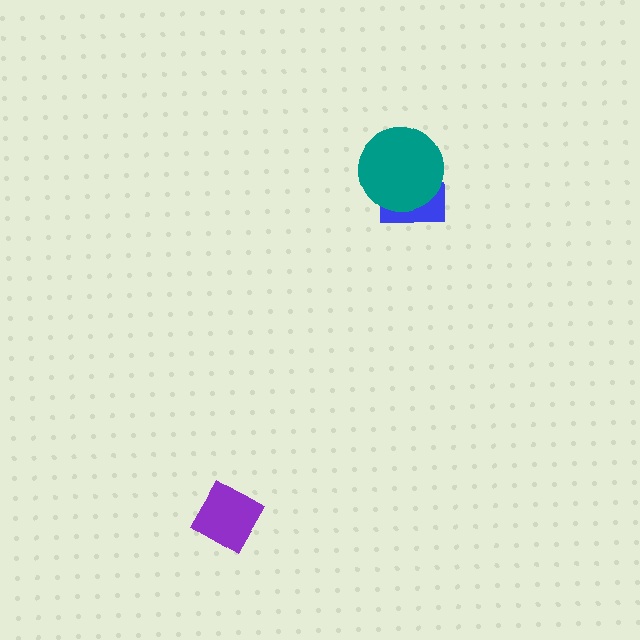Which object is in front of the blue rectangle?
The teal circle is in front of the blue rectangle.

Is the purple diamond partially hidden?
No, no other shape covers it.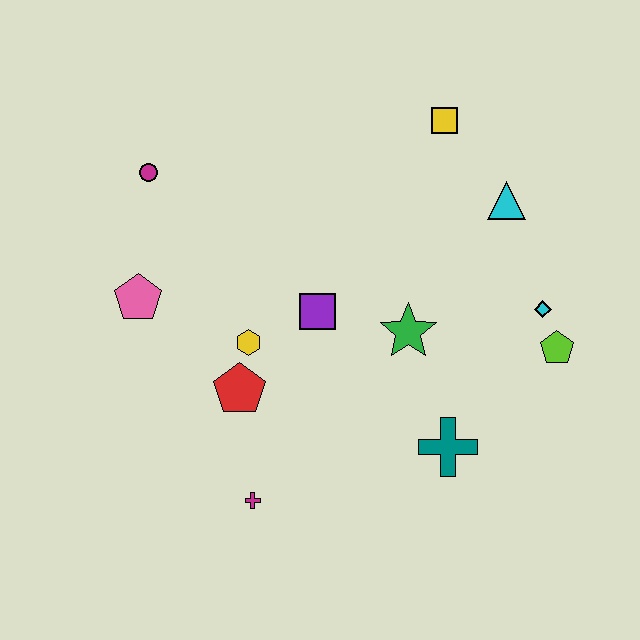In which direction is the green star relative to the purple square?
The green star is to the right of the purple square.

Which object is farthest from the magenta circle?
The lime pentagon is farthest from the magenta circle.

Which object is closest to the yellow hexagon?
The red pentagon is closest to the yellow hexagon.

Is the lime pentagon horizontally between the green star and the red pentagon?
No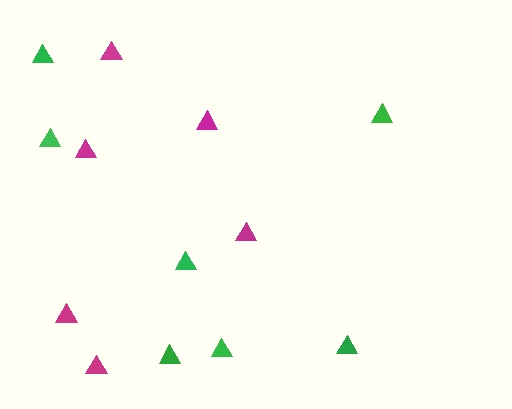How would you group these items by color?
There are 2 groups: one group of magenta triangles (6) and one group of green triangles (7).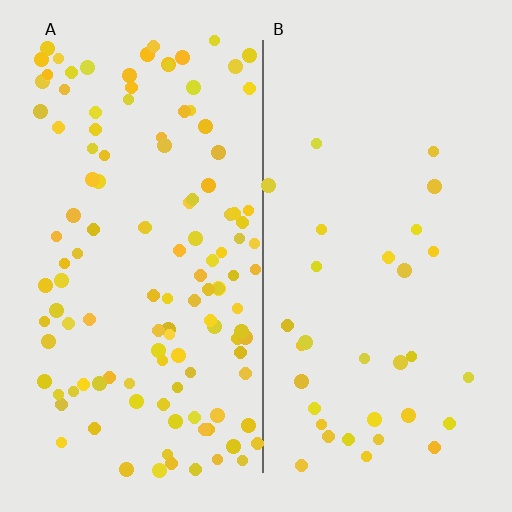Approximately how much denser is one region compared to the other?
Approximately 3.7× — region A over region B.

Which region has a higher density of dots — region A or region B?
A (the left).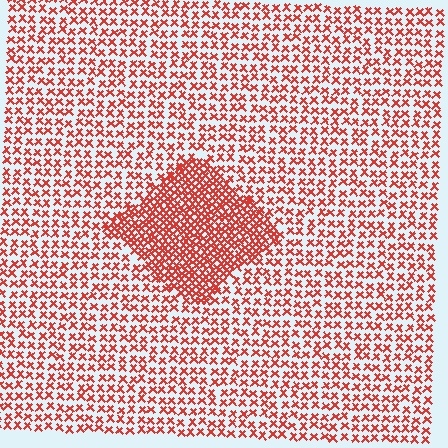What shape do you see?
I see a diamond.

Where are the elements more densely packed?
The elements are more densely packed inside the diamond boundary.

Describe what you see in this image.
The image contains small red elements arranged at two different densities. A diamond-shaped region is visible where the elements are more densely packed than the surrounding area.